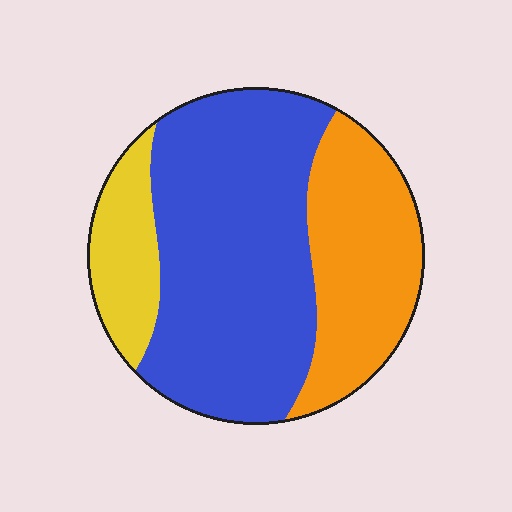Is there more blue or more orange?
Blue.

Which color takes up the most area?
Blue, at roughly 55%.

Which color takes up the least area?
Yellow, at roughly 15%.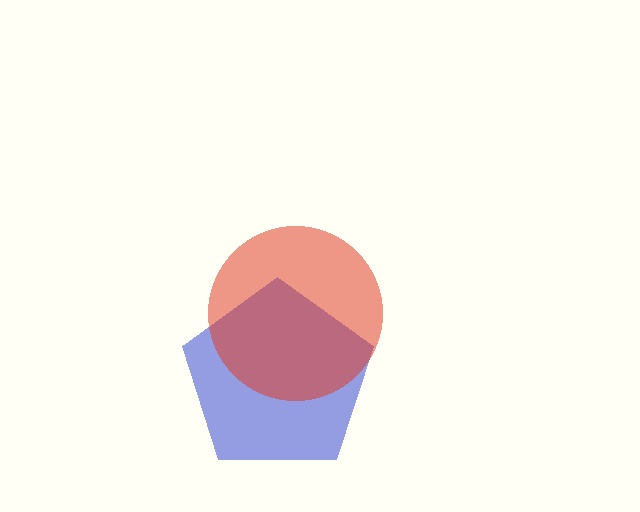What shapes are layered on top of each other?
The layered shapes are: a blue pentagon, a red circle.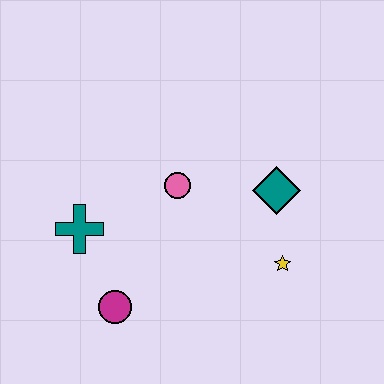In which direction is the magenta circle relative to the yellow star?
The magenta circle is to the left of the yellow star.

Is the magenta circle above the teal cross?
No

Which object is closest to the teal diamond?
The yellow star is closest to the teal diamond.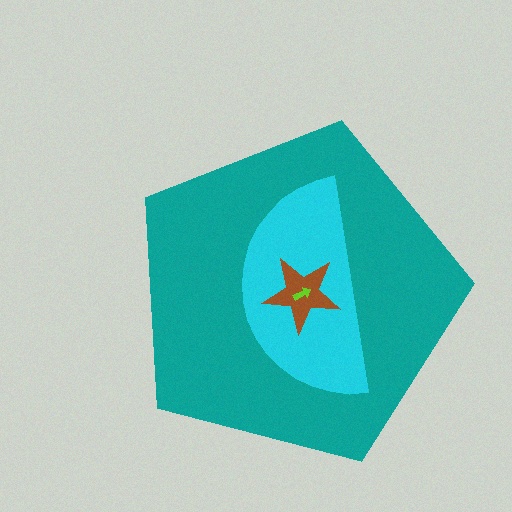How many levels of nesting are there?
4.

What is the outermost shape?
The teal pentagon.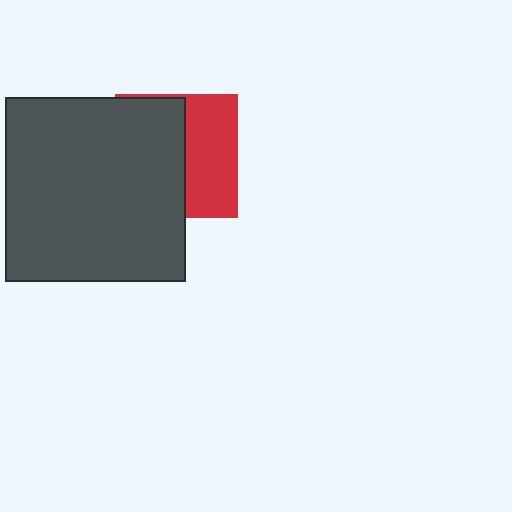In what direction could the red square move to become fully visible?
The red square could move right. That would shift it out from behind the dark gray rectangle entirely.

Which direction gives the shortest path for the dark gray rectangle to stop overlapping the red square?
Moving left gives the shortest separation.